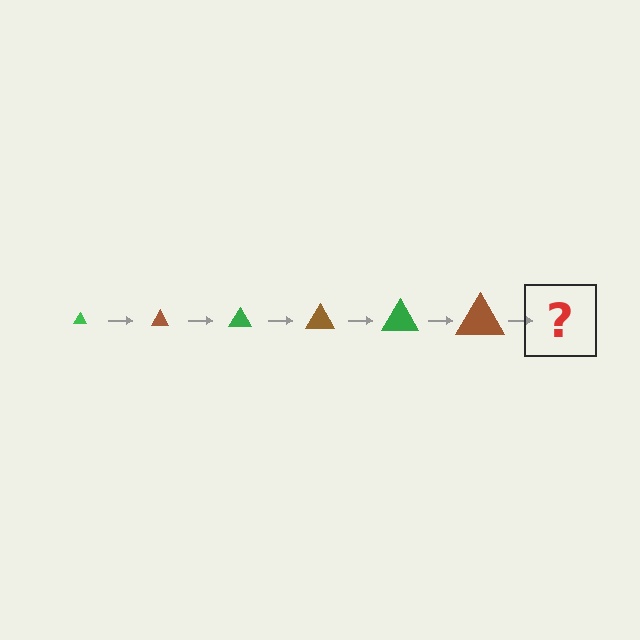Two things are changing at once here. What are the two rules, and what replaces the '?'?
The two rules are that the triangle grows larger each step and the color cycles through green and brown. The '?' should be a green triangle, larger than the previous one.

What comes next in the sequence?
The next element should be a green triangle, larger than the previous one.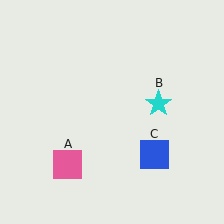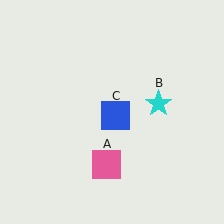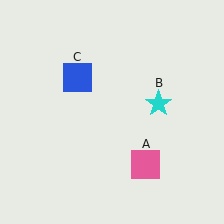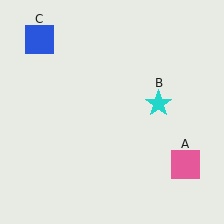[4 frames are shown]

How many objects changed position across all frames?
2 objects changed position: pink square (object A), blue square (object C).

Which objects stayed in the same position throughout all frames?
Cyan star (object B) remained stationary.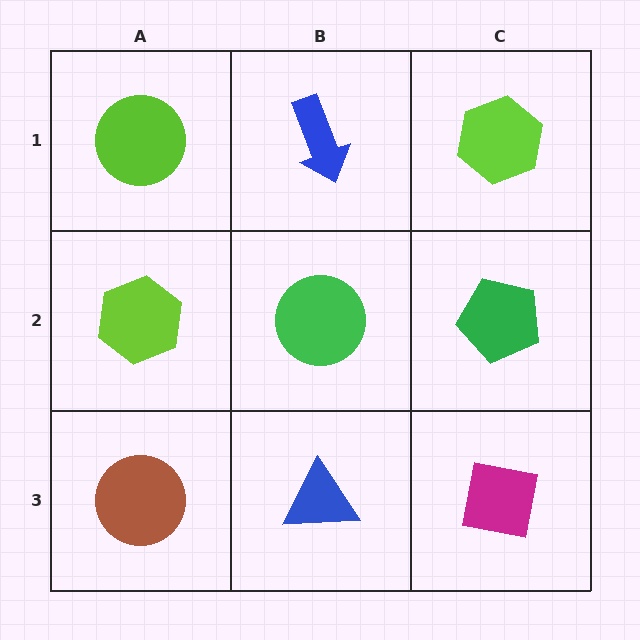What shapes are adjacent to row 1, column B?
A green circle (row 2, column B), a lime circle (row 1, column A), a lime hexagon (row 1, column C).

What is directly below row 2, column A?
A brown circle.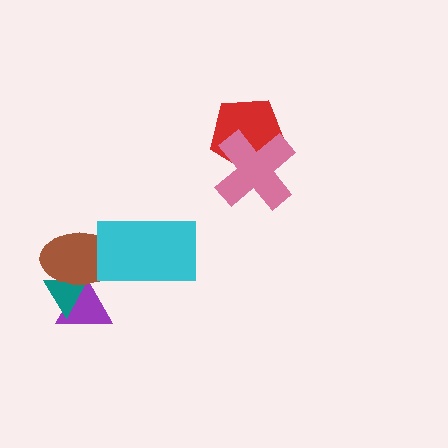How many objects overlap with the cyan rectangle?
1 object overlaps with the cyan rectangle.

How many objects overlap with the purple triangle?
2 objects overlap with the purple triangle.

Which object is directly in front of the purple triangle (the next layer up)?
The teal triangle is directly in front of the purple triangle.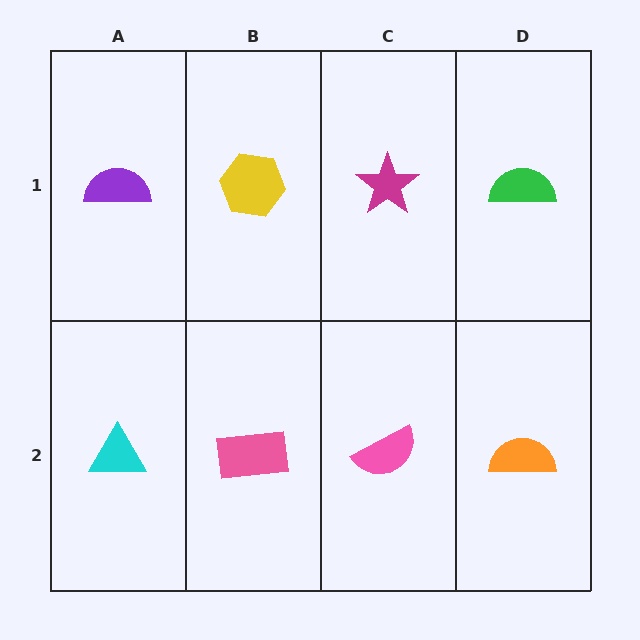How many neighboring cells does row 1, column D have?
2.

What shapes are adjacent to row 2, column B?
A yellow hexagon (row 1, column B), a cyan triangle (row 2, column A), a pink semicircle (row 2, column C).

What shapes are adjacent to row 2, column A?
A purple semicircle (row 1, column A), a pink rectangle (row 2, column B).